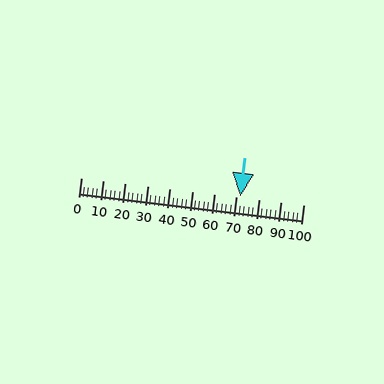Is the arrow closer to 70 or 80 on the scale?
The arrow is closer to 70.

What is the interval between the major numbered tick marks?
The major tick marks are spaced 10 units apart.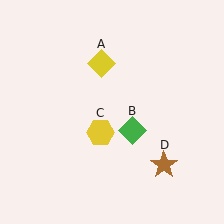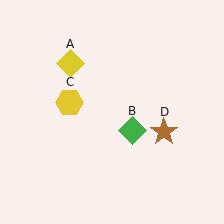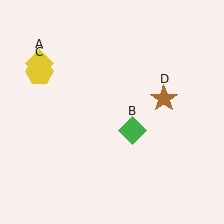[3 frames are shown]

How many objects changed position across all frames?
3 objects changed position: yellow diamond (object A), yellow hexagon (object C), brown star (object D).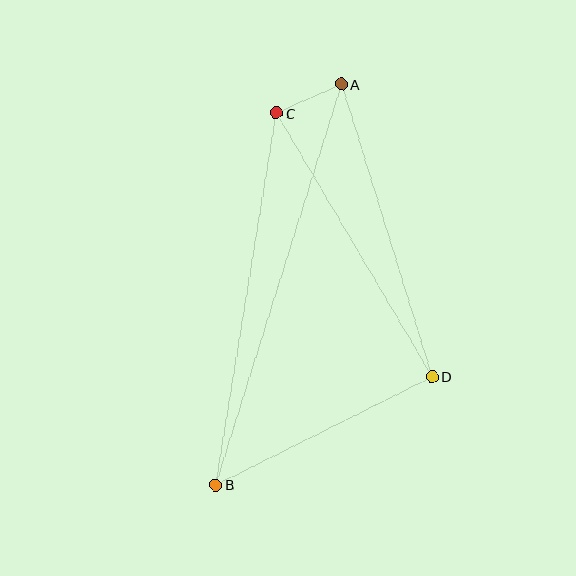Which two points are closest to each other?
Points A and C are closest to each other.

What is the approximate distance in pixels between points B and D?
The distance between B and D is approximately 242 pixels.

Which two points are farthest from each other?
Points A and B are farthest from each other.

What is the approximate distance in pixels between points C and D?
The distance between C and D is approximately 306 pixels.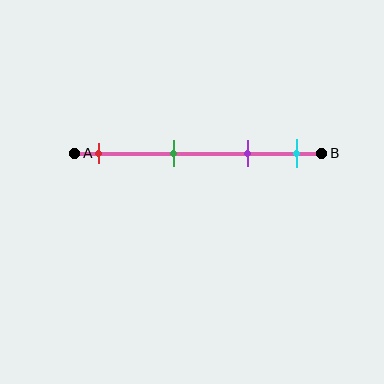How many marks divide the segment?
There are 4 marks dividing the segment.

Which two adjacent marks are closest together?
The purple and cyan marks are the closest adjacent pair.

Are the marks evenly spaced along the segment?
No, the marks are not evenly spaced.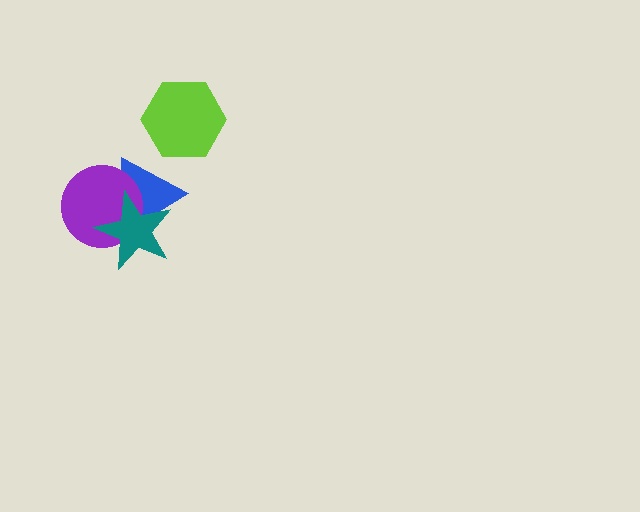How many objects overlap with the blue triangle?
2 objects overlap with the blue triangle.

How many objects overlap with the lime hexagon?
0 objects overlap with the lime hexagon.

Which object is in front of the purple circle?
The teal star is in front of the purple circle.